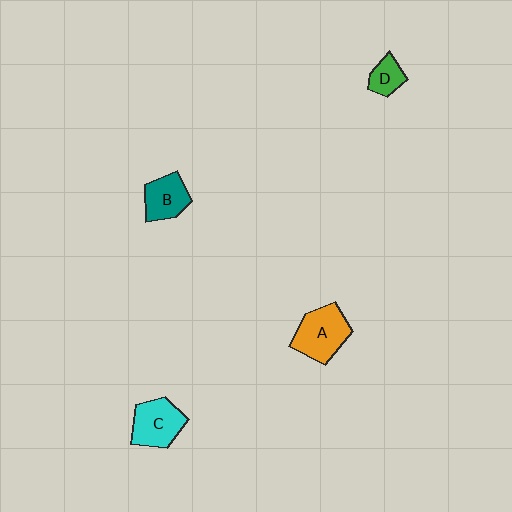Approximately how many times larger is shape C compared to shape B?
Approximately 1.2 times.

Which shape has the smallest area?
Shape D (green).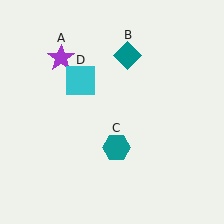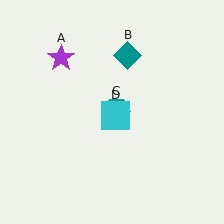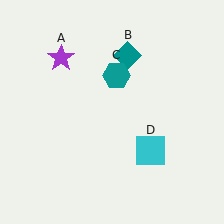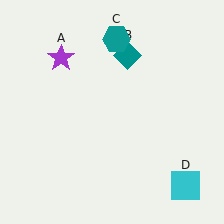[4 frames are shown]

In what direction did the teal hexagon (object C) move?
The teal hexagon (object C) moved up.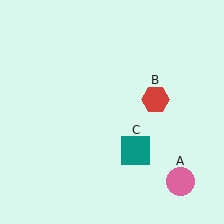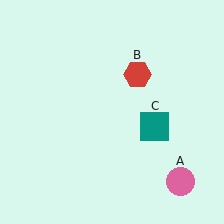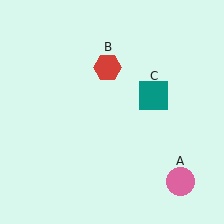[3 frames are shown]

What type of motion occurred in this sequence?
The red hexagon (object B), teal square (object C) rotated counterclockwise around the center of the scene.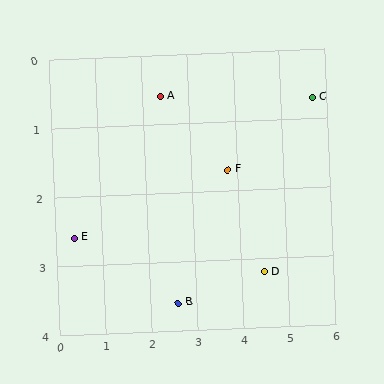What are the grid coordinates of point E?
Point E is at approximately (0.4, 2.6).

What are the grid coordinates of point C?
Point C is at approximately (5.7, 0.7).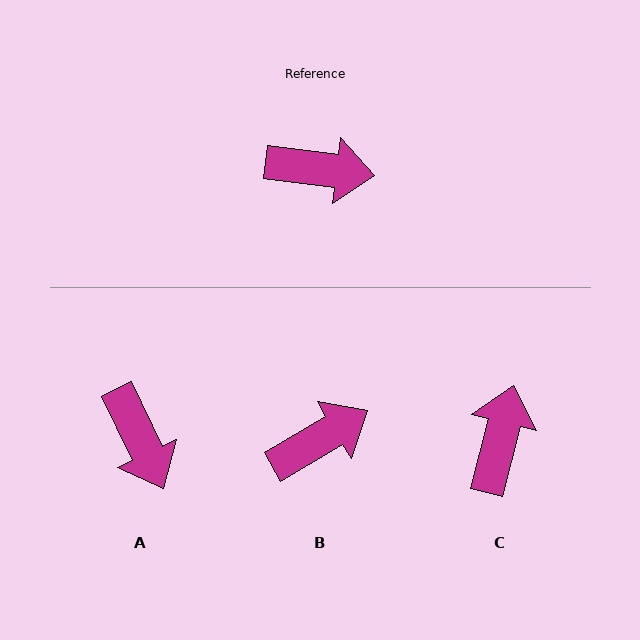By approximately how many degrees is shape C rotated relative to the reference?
Approximately 82 degrees counter-clockwise.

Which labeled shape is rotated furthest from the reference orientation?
C, about 82 degrees away.